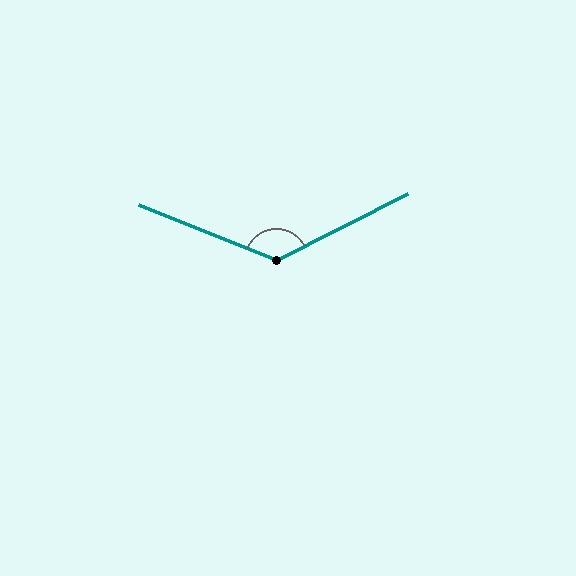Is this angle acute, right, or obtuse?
It is obtuse.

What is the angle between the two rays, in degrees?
Approximately 131 degrees.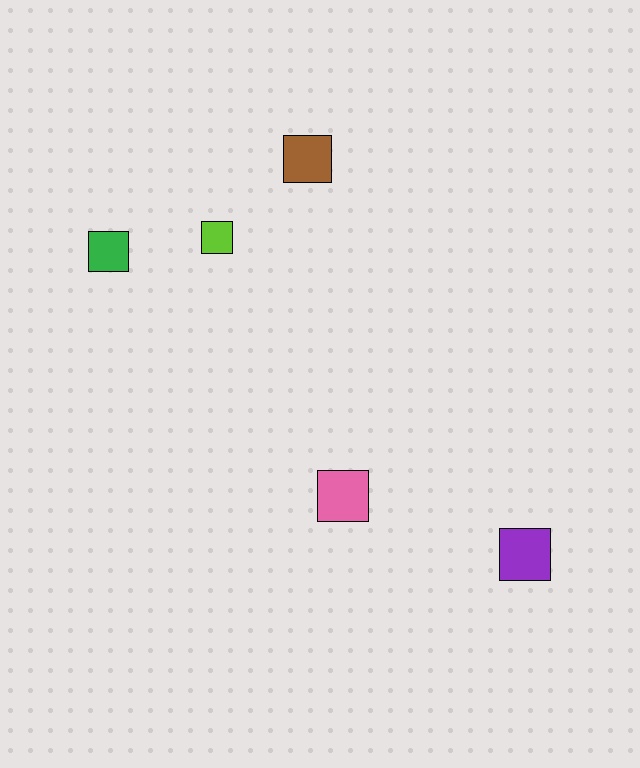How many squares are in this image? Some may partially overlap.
There are 5 squares.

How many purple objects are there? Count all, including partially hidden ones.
There is 1 purple object.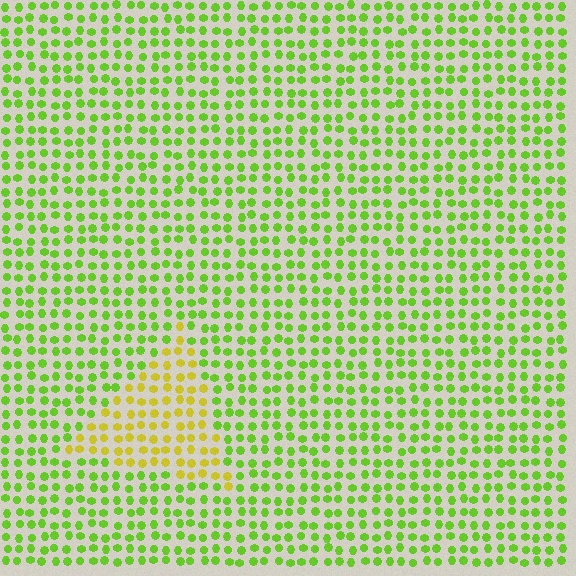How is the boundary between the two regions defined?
The boundary is defined purely by a slight shift in hue (about 40 degrees). Spacing, size, and orientation are identical on both sides.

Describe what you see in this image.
The image is filled with small lime elements in a uniform arrangement. A triangle-shaped region is visible where the elements are tinted to a slightly different hue, forming a subtle color boundary.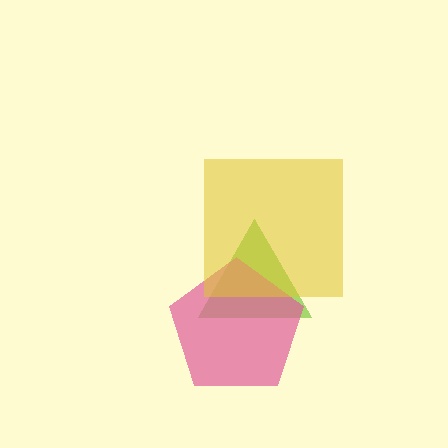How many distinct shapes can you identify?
There are 3 distinct shapes: a lime triangle, a pink pentagon, a yellow square.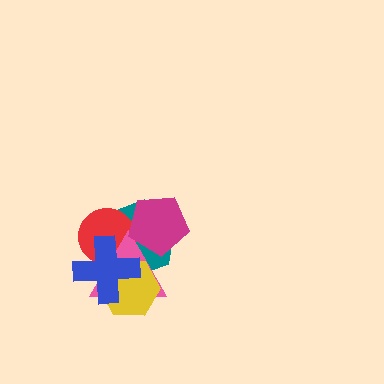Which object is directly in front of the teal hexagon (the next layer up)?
The red circle is directly in front of the teal hexagon.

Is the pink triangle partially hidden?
Yes, it is partially covered by another shape.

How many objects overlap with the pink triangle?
5 objects overlap with the pink triangle.